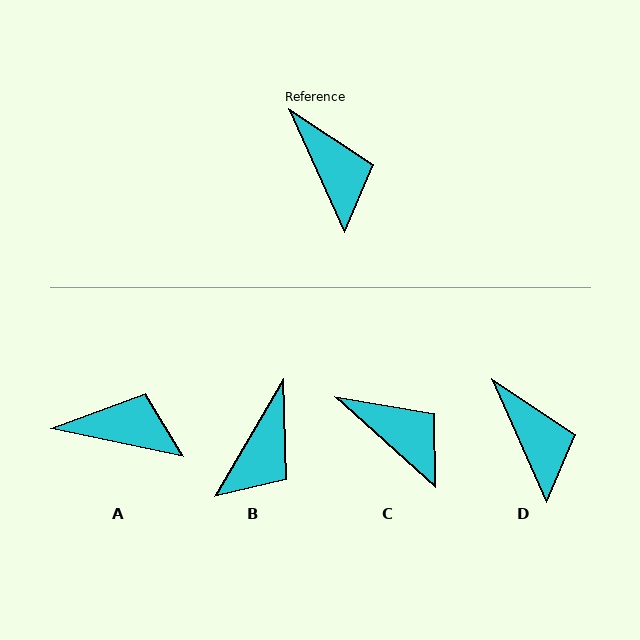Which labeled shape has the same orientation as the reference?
D.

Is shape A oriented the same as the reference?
No, it is off by about 54 degrees.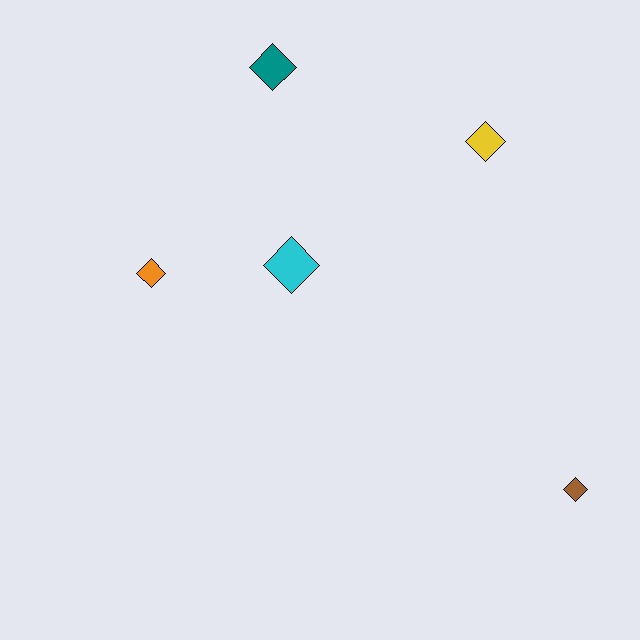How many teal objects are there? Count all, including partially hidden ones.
There is 1 teal object.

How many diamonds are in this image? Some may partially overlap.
There are 5 diamonds.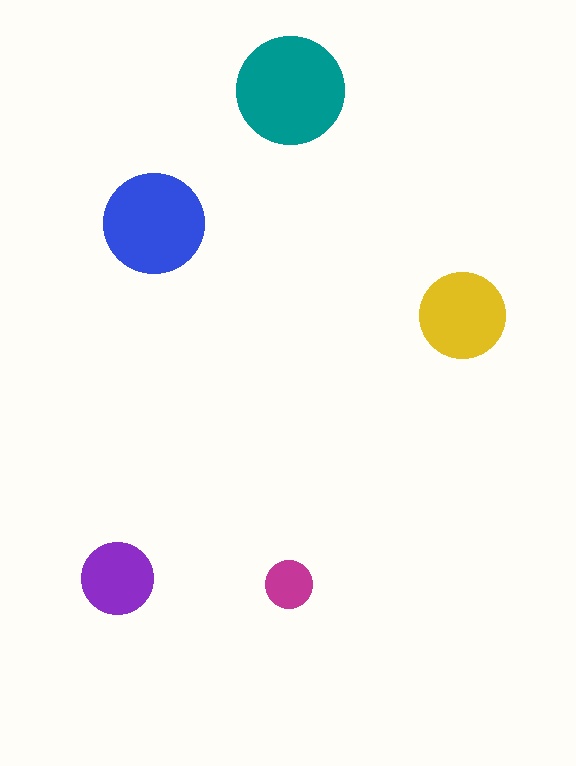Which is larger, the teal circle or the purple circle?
The teal one.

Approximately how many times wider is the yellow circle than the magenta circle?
About 2 times wider.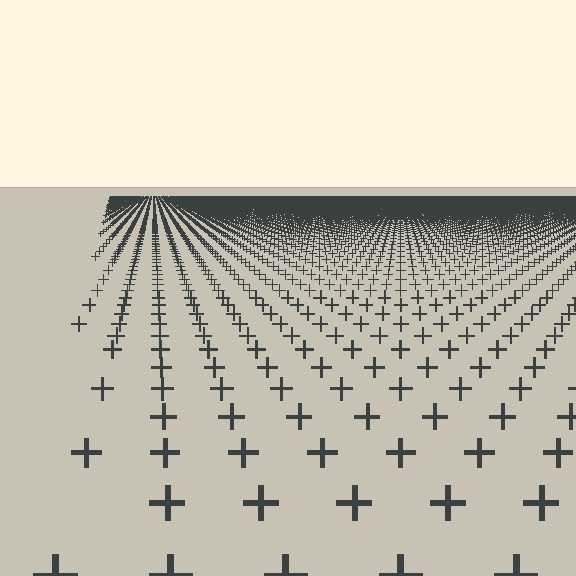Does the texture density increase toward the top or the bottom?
Density increases toward the top.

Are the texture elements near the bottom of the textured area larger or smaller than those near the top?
Larger. Near the bottom, elements are closer to the viewer and appear at a bigger on-screen size.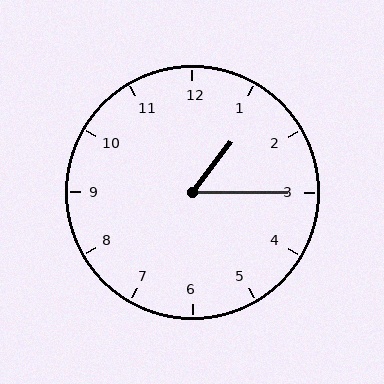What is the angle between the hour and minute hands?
Approximately 52 degrees.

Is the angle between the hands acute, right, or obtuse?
It is acute.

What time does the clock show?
1:15.